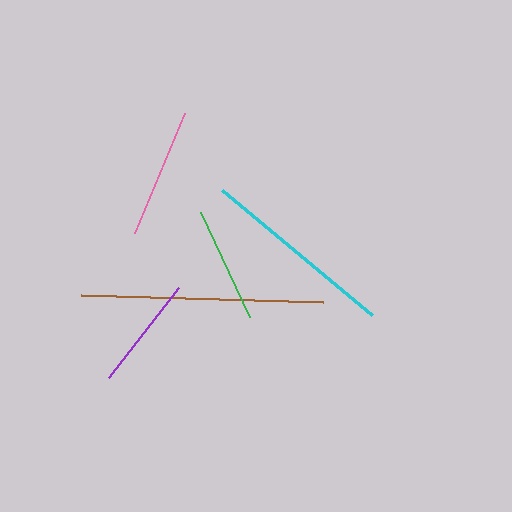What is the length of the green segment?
The green segment is approximately 116 pixels long.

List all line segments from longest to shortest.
From longest to shortest: brown, cyan, pink, green, purple.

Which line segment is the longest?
The brown line is the longest at approximately 242 pixels.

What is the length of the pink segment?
The pink segment is approximately 130 pixels long.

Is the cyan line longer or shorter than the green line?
The cyan line is longer than the green line.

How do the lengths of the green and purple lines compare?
The green and purple lines are approximately the same length.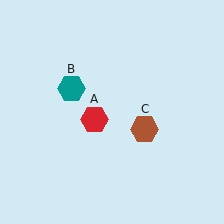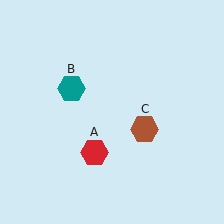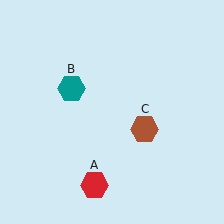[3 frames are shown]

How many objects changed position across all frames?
1 object changed position: red hexagon (object A).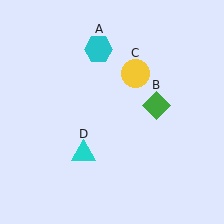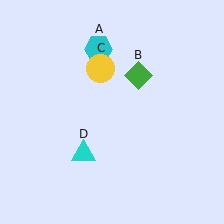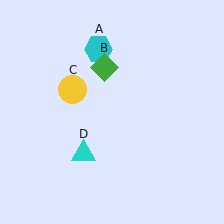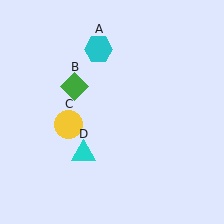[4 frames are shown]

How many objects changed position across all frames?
2 objects changed position: green diamond (object B), yellow circle (object C).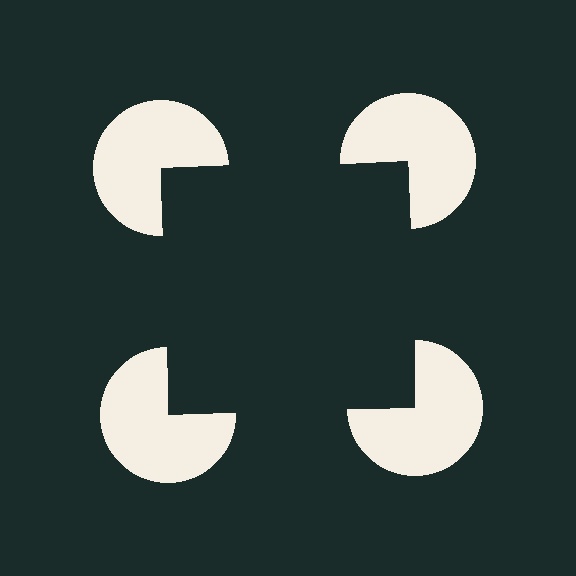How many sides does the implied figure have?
4 sides.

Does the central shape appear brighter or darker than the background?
It typically appears slightly darker than the background, even though no actual brightness change is drawn.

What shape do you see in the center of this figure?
An illusory square — its edges are inferred from the aligned wedge cuts in the pac-man discs, not physically drawn.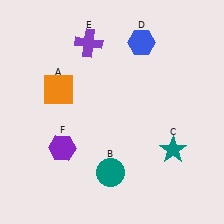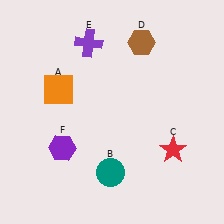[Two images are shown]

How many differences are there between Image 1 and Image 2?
There are 2 differences between the two images.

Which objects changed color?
C changed from teal to red. D changed from blue to brown.